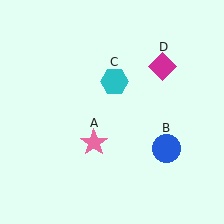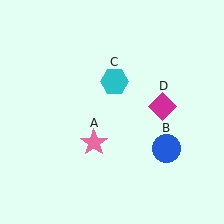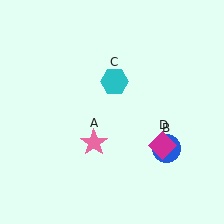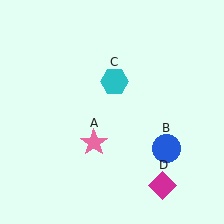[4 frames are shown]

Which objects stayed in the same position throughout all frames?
Pink star (object A) and blue circle (object B) and cyan hexagon (object C) remained stationary.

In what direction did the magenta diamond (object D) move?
The magenta diamond (object D) moved down.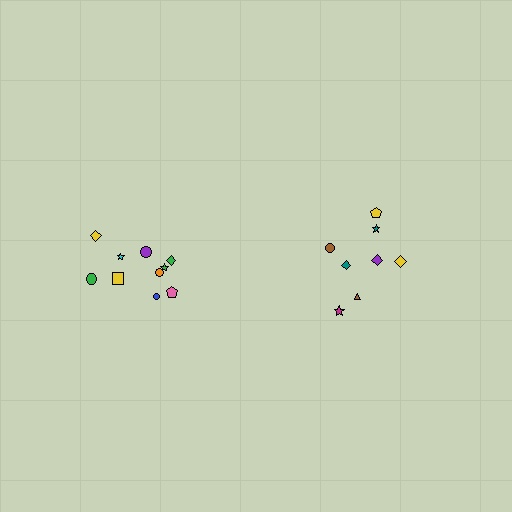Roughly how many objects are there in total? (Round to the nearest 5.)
Roughly 20 objects in total.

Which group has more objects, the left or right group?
The left group.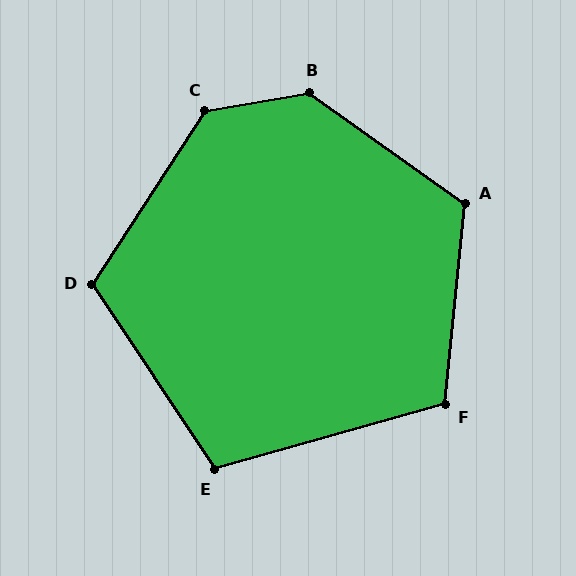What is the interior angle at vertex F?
Approximately 111 degrees (obtuse).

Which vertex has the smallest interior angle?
E, at approximately 108 degrees.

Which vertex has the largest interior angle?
B, at approximately 135 degrees.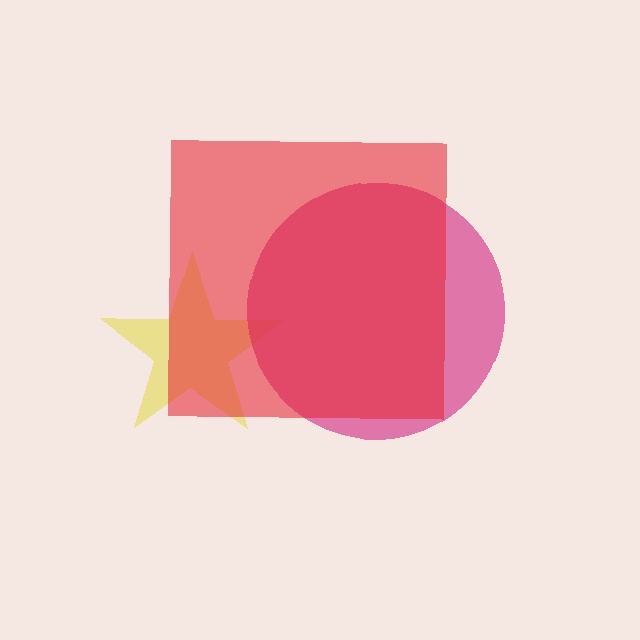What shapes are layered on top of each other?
The layered shapes are: a yellow star, a magenta circle, a red square.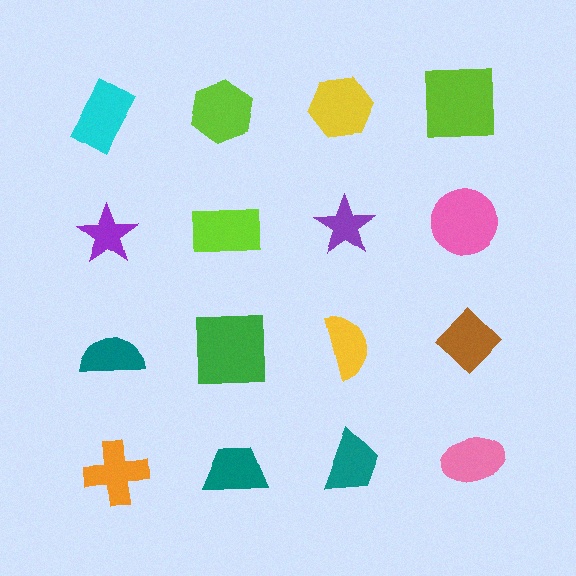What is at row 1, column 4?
A lime square.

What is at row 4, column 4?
A pink ellipse.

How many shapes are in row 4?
4 shapes.